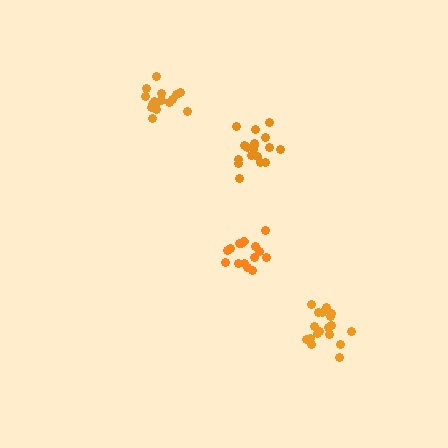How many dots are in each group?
Group 1: 16 dots, Group 2: 18 dots, Group 3: 15 dots, Group 4: 18 dots (67 total).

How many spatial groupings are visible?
There are 4 spatial groupings.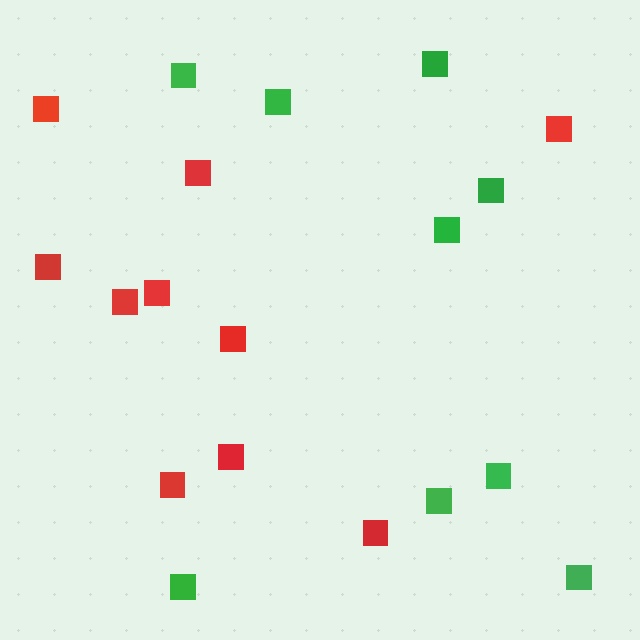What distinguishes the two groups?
There are 2 groups: one group of red squares (10) and one group of green squares (9).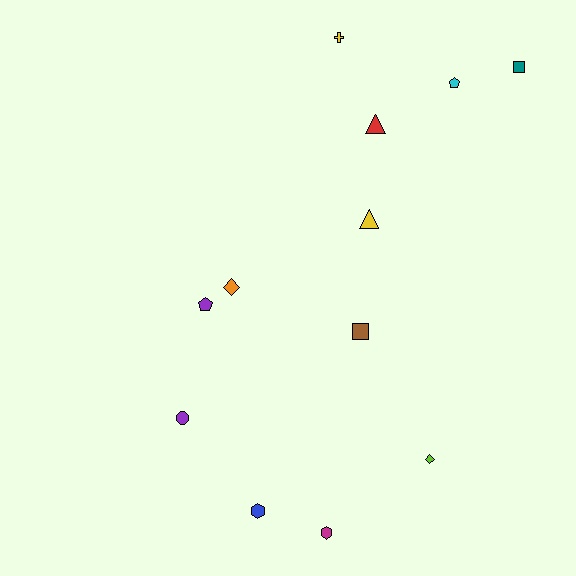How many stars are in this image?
There are no stars.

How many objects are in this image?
There are 12 objects.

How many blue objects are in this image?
There is 1 blue object.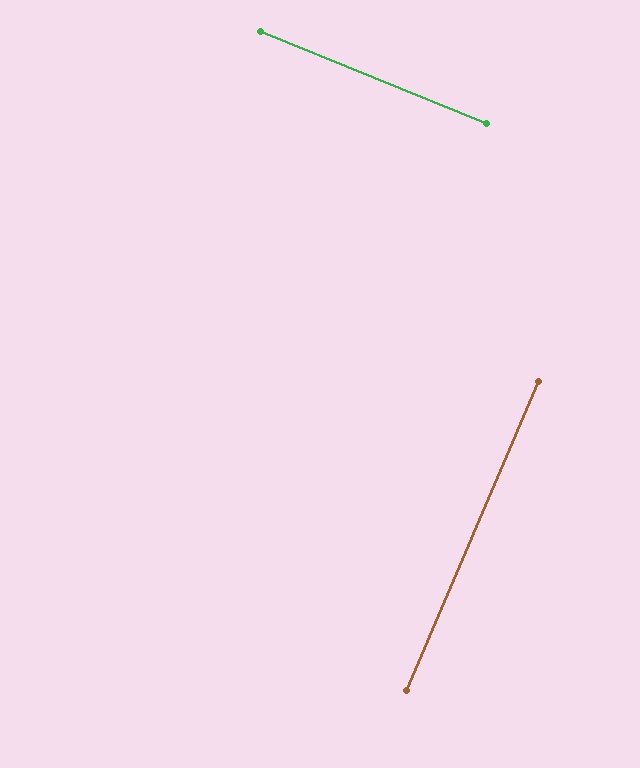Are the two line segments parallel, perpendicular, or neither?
Perpendicular — they meet at approximately 89°.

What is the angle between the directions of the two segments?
Approximately 89 degrees.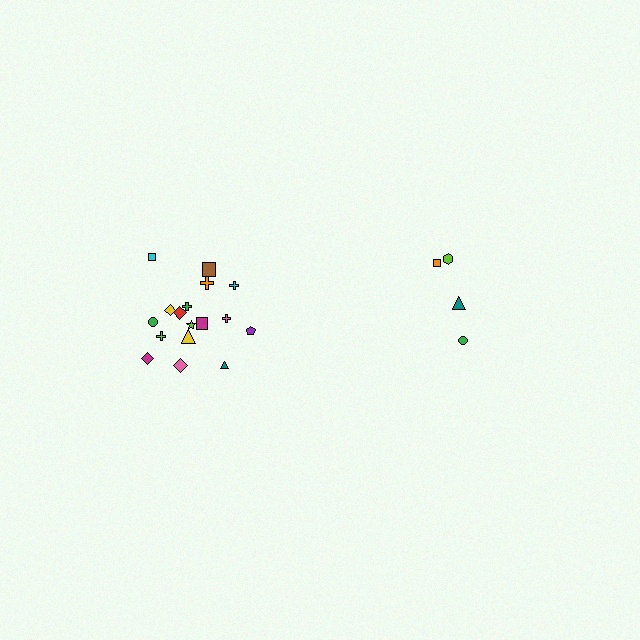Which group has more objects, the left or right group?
The left group.